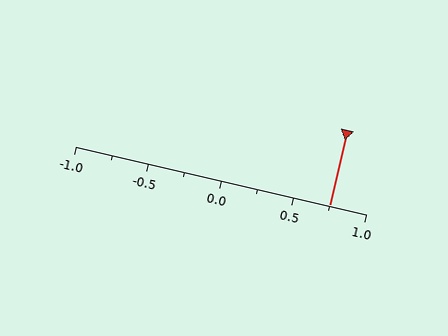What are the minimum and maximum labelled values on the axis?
The axis runs from -1.0 to 1.0.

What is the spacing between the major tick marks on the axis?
The major ticks are spaced 0.5 apart.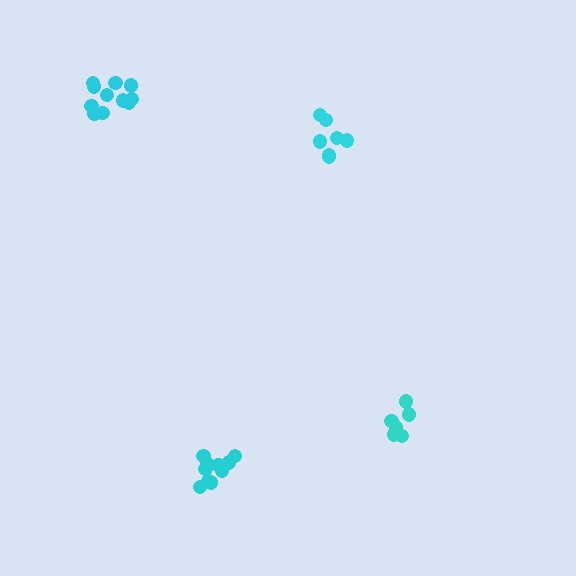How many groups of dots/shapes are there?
There are 4 groups.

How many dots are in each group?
Group 1: 7 dots, Group 2: 11 dots, Group 3: 11 dots, Group 4: 6 dots (35 total).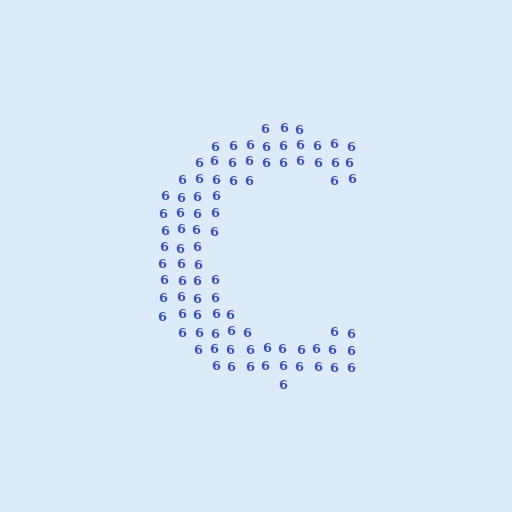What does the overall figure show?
The overall figure shows the letter C.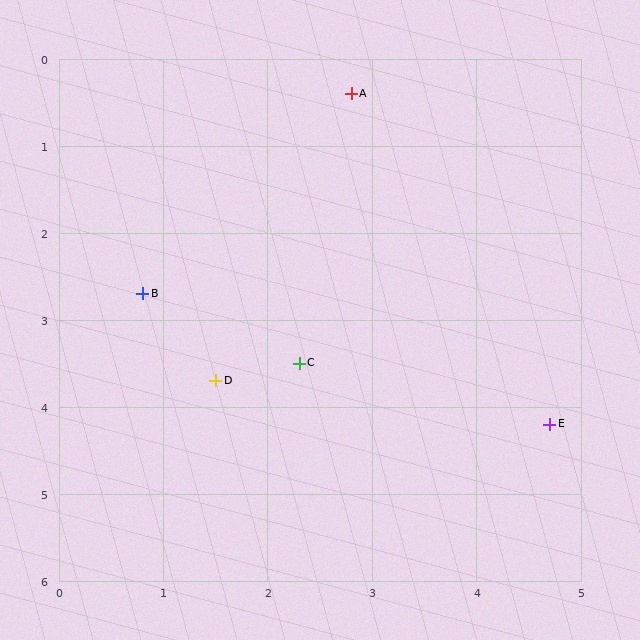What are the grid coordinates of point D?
Point D is at approximately (1.5, 3.7).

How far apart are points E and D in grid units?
Points E and D are about 3.2 grid units apart.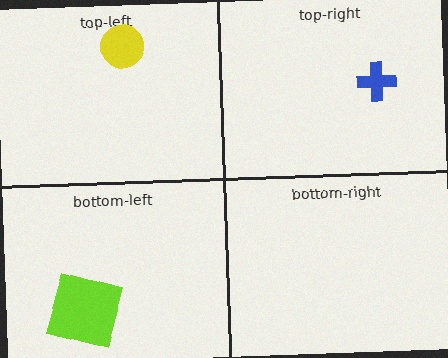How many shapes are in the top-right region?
1.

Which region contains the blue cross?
The top-right region.